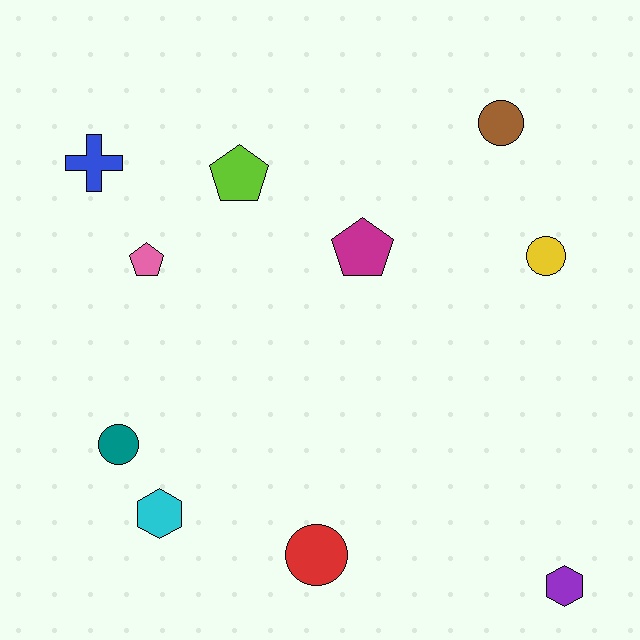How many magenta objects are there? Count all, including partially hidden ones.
There is 1 magenta object.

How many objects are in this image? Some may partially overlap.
There are 10 objects.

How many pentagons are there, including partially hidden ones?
There are 3 pentagons.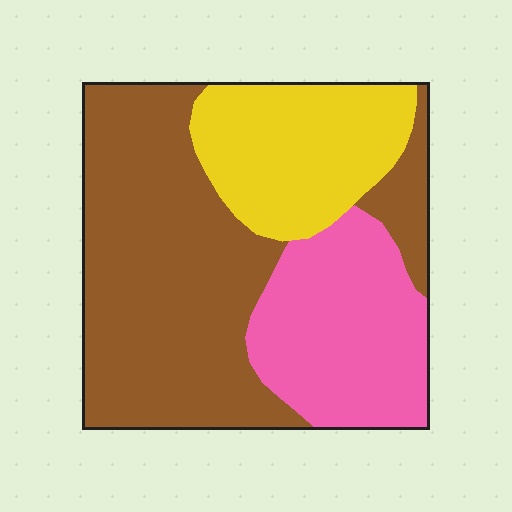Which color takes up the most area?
Brown, at roughly 50%.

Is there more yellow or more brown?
Brown.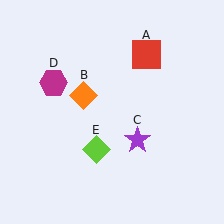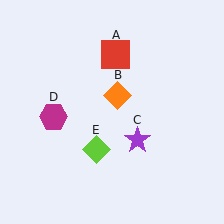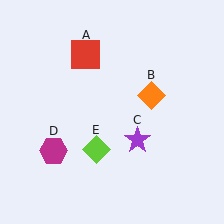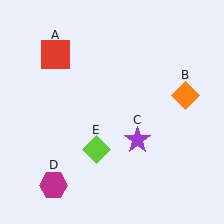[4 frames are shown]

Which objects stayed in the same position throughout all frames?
Purple star (object C) and lime diamond (object E) remained stationary.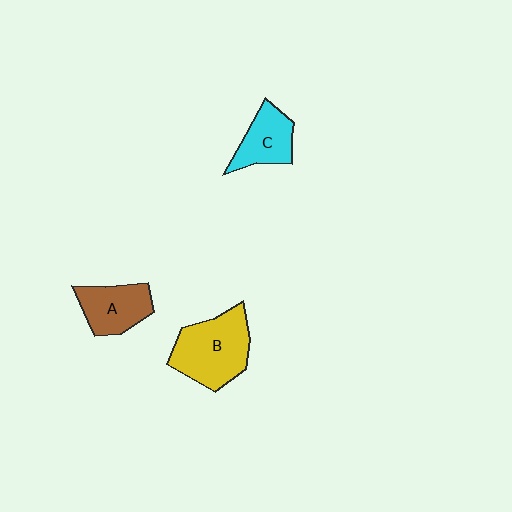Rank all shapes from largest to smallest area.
From largest to smallest: B (yellow), A (brown), C (cyan).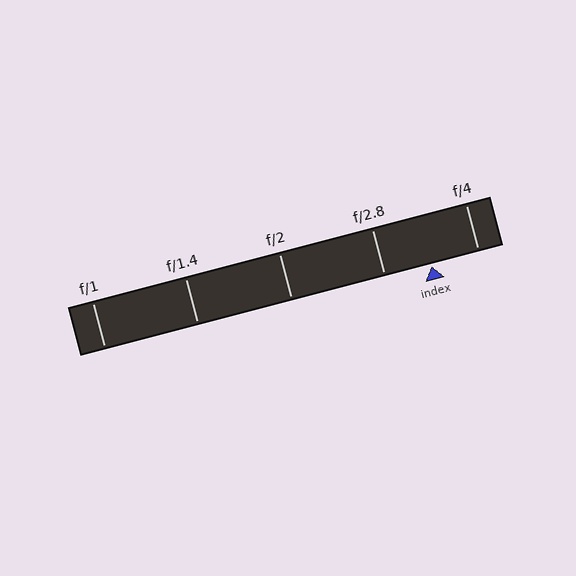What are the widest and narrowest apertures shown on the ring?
The widest aperture shown is f/1 and the narrowest is f/4.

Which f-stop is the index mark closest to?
The index mark is closest to f/4.